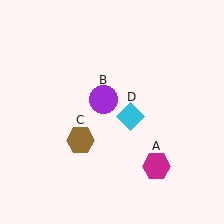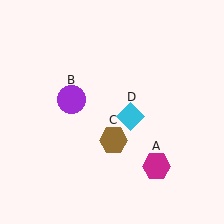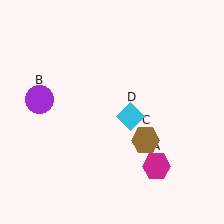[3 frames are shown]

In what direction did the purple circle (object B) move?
The purple circle (object B) moved left.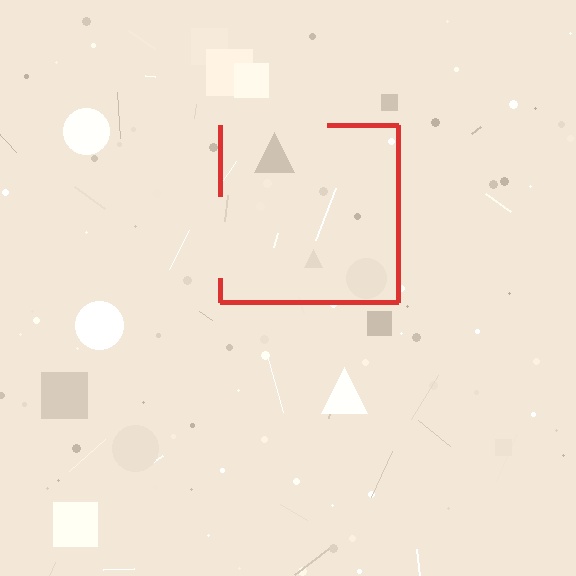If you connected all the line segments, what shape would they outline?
They would outline a square.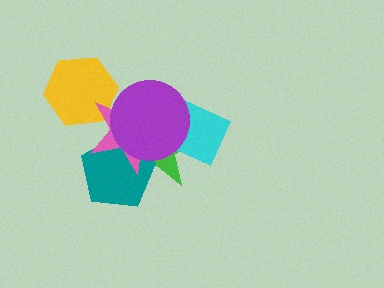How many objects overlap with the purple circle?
4 objects overlap with the purple circle.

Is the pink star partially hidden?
Yes, it is partially covered by another shape.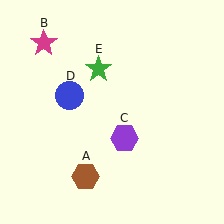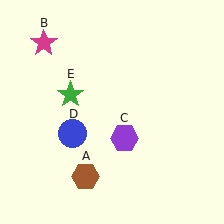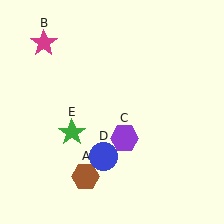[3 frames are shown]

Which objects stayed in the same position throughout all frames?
Brown hexagon (object A) and magenta star (object B) and purple hexagon (object C) remained stationary.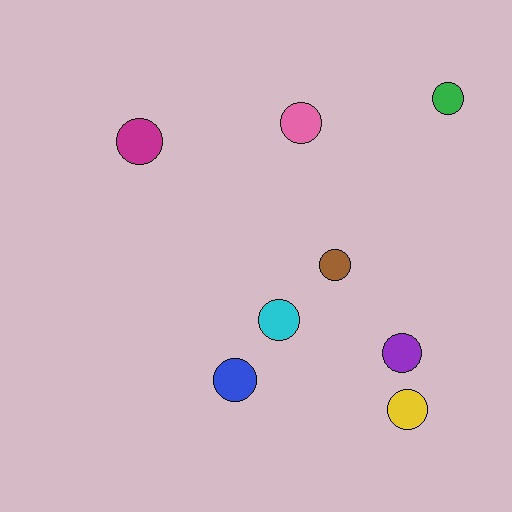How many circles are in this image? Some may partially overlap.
There are 8 circles.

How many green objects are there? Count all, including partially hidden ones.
There is 1 green object.